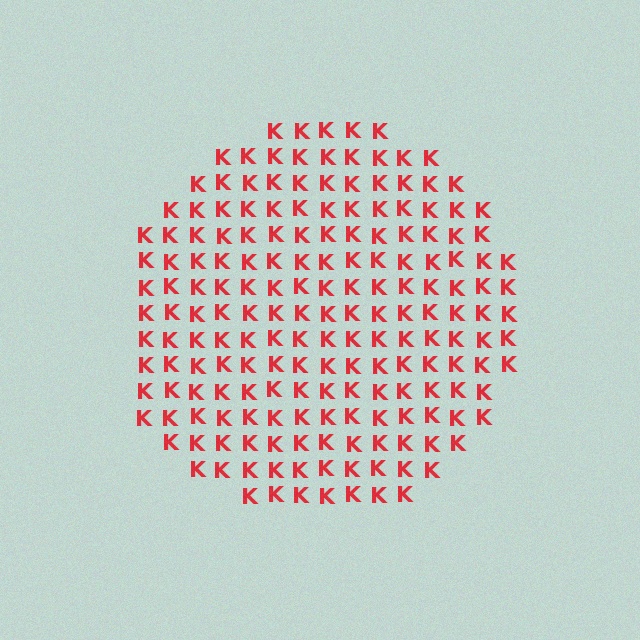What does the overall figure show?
The overall figure shows a circle.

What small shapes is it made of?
It is made of small letter K's.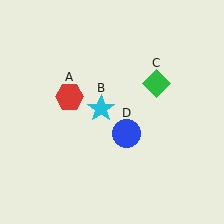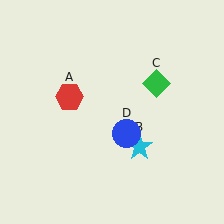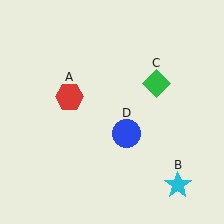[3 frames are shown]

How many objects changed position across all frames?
1 object changed position: cyan star (object B).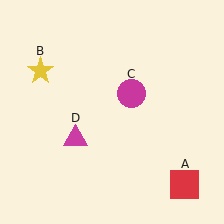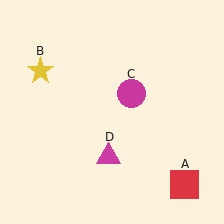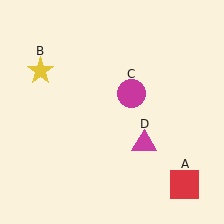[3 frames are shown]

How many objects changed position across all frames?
1 object changed position: magenta triangle (object D).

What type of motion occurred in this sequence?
The magenta triangle (object D) rotated counterclockwise around the center of the scene.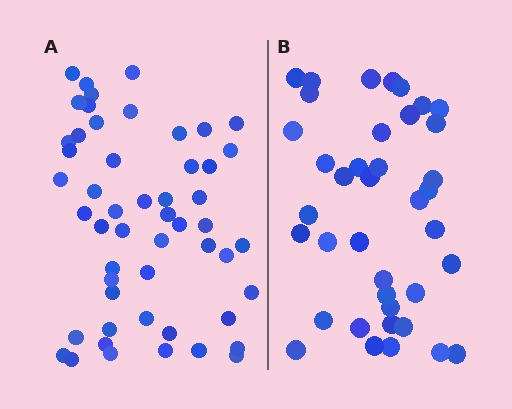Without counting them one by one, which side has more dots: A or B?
Region A (the left region) has more dots.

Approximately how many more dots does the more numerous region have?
Region A has approximately 15 more dots than region B.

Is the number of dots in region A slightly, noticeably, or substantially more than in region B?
Region A has noticeably more, but not dramatically so. The ratio is roughly 1.3 to 1.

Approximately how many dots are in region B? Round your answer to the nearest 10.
About 40 dots. (The exact count is 39, which rounds to 40.)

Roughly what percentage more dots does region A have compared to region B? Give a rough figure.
About 35% more.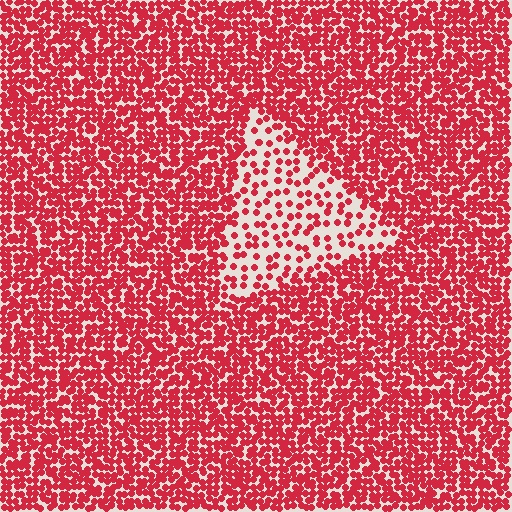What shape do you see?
I see a triangle.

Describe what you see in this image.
The image contains small red elements arranged at two different densities. A triangle-shaped region is visible where the elements are less densely packed than the surrounding area.